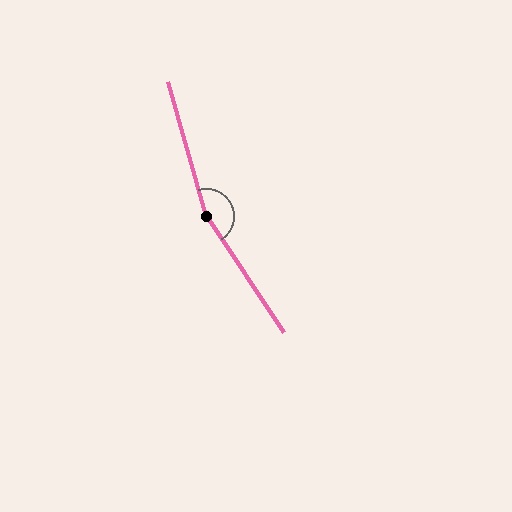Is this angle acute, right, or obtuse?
It is obtuse.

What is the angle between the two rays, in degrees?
Approximately 162 degrees.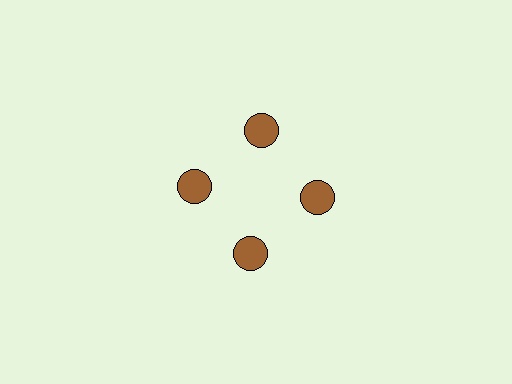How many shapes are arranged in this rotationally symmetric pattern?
There are 4 shapes, arranged in 4 groups of 1.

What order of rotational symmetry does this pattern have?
This pattern has 4-fold rotational symmetry.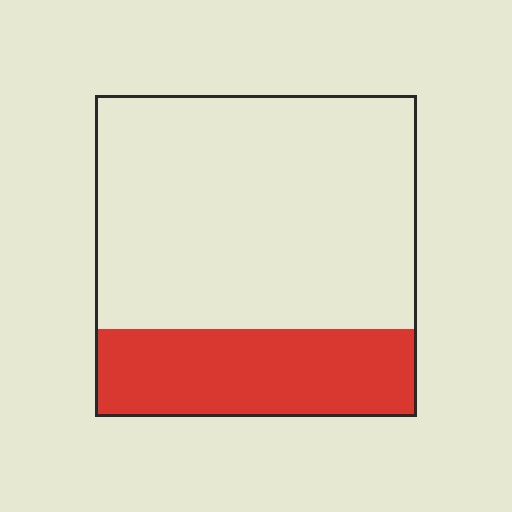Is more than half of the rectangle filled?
No.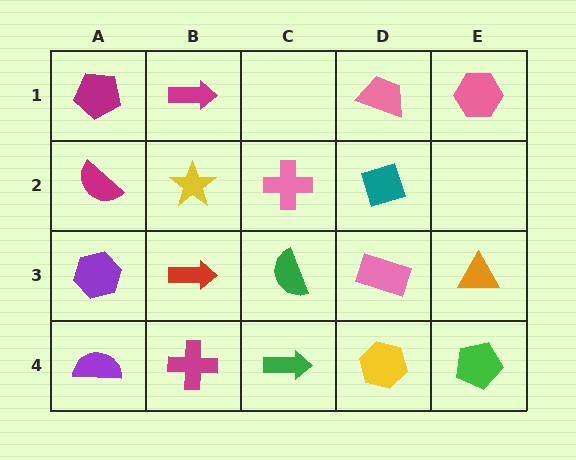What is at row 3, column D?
A pink rectangle.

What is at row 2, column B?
A yellow star.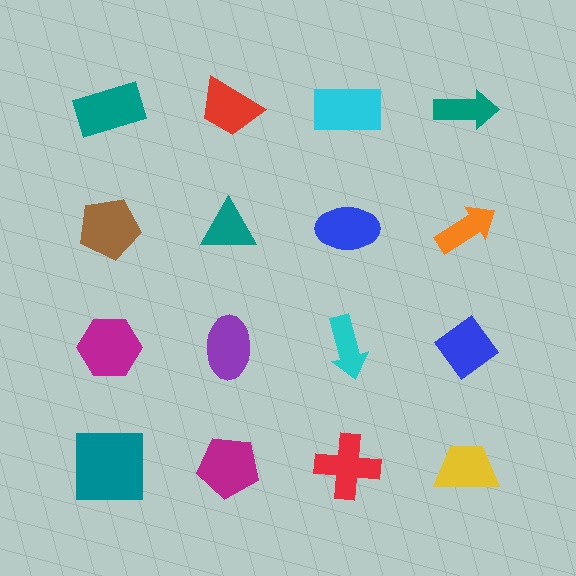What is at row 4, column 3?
A red cross.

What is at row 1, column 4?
A teal arrow.